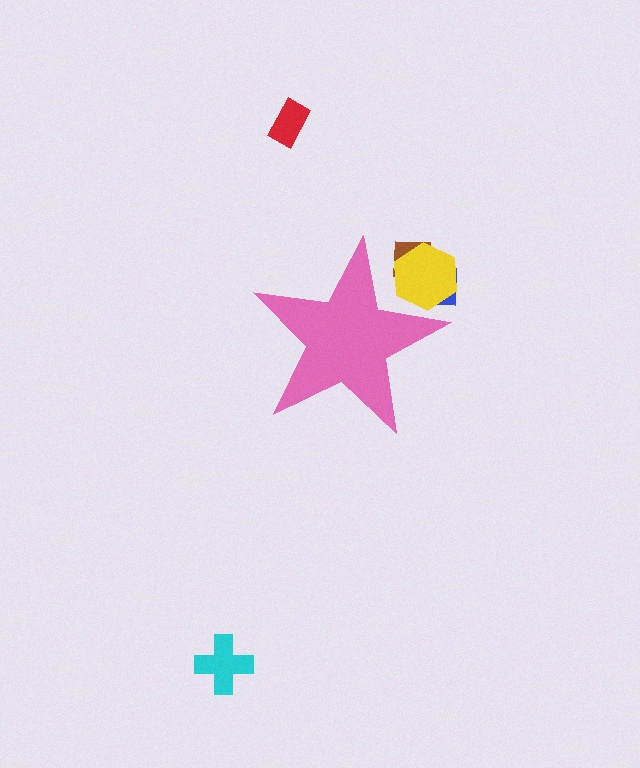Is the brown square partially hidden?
Yes, the brown square is partially hidden behind the pink star.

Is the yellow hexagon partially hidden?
Yes, the yellow hexagon is partially hidden behind the pink star.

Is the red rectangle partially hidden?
No, the red rectangle is fully visible.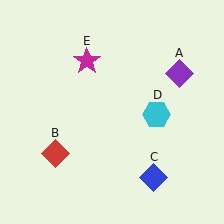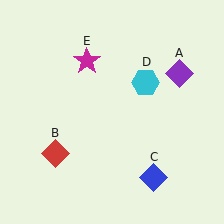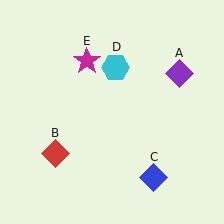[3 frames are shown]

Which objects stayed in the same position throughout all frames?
Purple diamond (object A) and red diamond (object B) and blue diamond (object C) and magenta star (object E) remained stationary.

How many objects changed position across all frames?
1 object changed position: cyan hexagon (object D).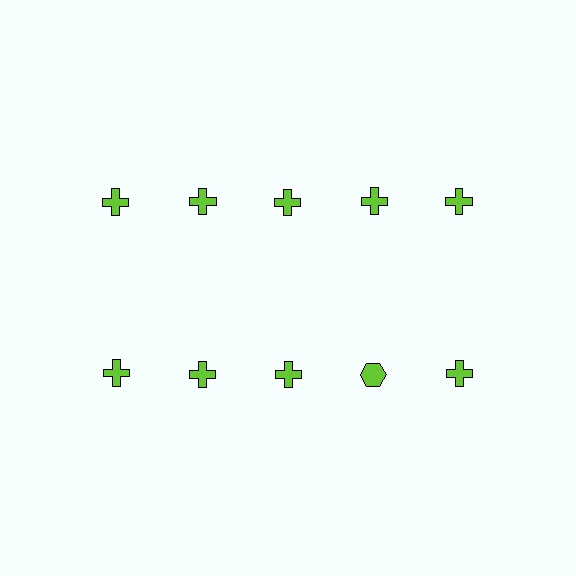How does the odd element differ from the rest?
It has a different shape: hexagon instead of cross.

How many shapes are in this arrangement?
There are 10 shapes arranged in a grid pattern.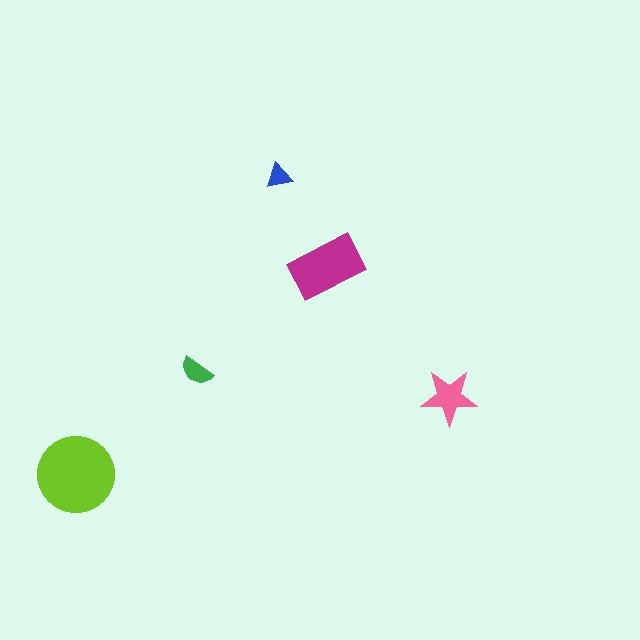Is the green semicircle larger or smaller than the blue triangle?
Larger.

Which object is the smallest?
The blue triangle.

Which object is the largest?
The lime circle.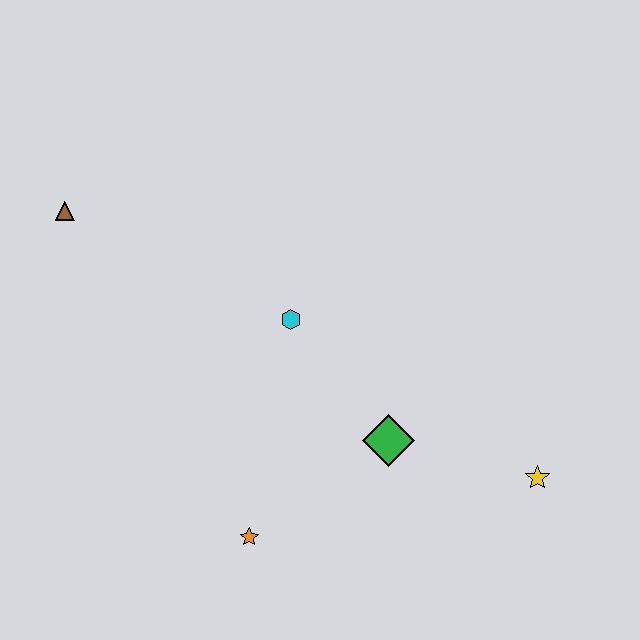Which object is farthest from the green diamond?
The brown triangle is farthest from the green diamond.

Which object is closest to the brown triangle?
The cyan hexagon is closest to the brown triangle.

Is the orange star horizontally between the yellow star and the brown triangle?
Yes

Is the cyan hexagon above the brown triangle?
No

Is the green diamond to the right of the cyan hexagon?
Yes